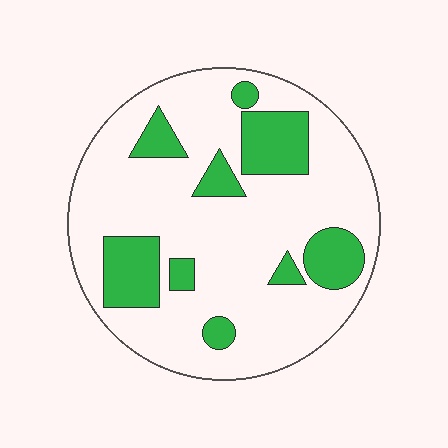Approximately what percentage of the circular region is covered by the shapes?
Approximately 25%.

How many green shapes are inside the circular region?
9.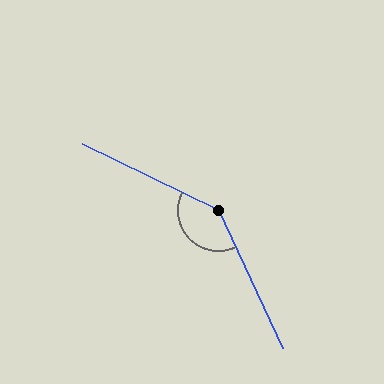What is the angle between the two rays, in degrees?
Approximately 141 degrees.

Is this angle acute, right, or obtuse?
It is obtuse.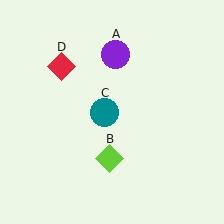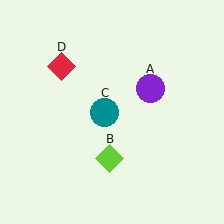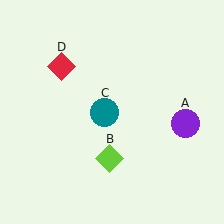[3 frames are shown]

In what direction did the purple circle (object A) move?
The purple circle (object A) moved down and to the right.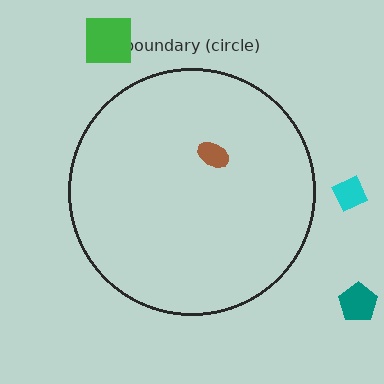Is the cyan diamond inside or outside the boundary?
Outside.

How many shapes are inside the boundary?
1 inside, 3 outside.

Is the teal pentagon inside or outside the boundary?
Outside.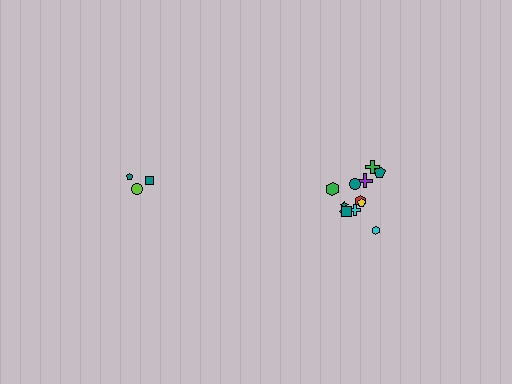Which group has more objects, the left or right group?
The right group.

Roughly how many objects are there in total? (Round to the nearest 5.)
Roughly 15 objects in total.